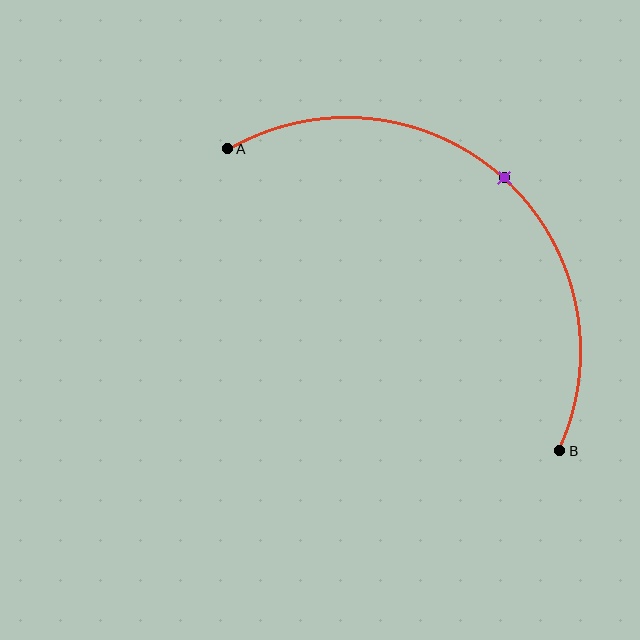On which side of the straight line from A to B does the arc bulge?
The arc bulges above and to the right of the straight line connecting A and B.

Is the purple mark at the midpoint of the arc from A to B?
Yes. The purple mark lies on the arc at equal arc-length from both A and B — it is the arc midpoint.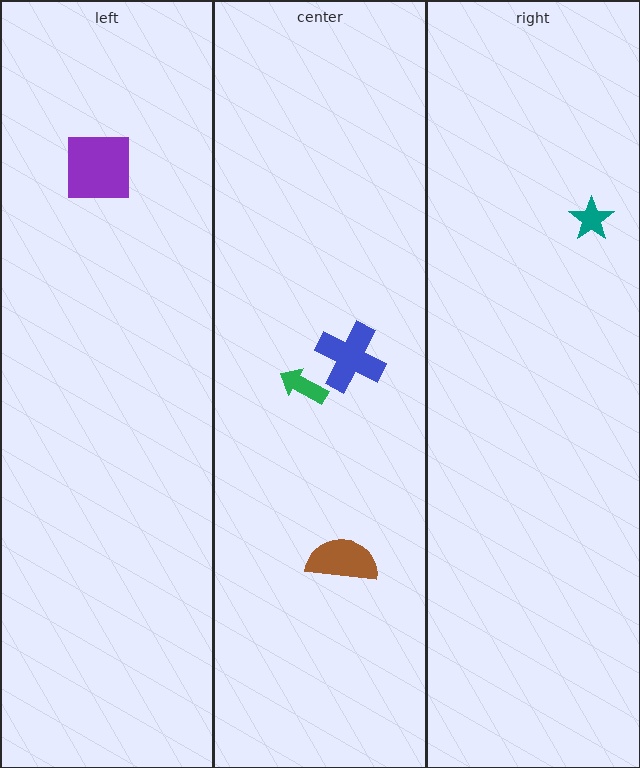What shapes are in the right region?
The teal star.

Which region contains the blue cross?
The center region.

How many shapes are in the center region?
3.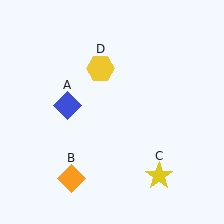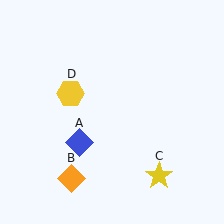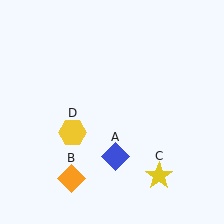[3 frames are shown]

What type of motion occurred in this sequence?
The blue diamond (object A), yellow hexagon (object D) rotated counterclockwise around the center of the scene.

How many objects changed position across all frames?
2 objects changed position: blue diamond (object A), yellow hexagon (object D).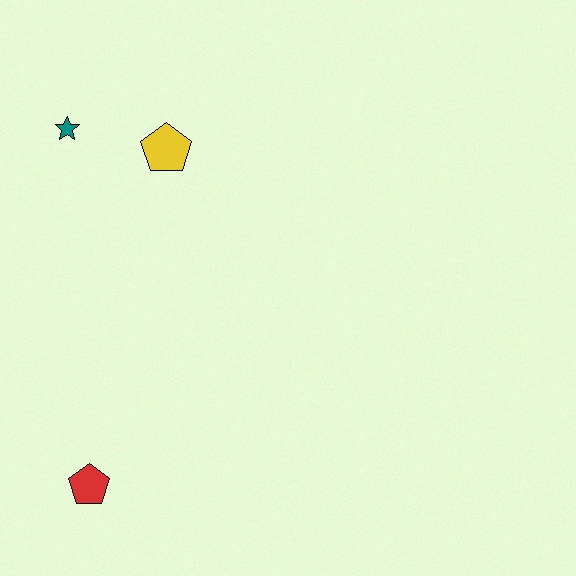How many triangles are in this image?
There are no triangles.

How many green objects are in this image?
There are no green objects.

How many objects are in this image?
There are 3 objects.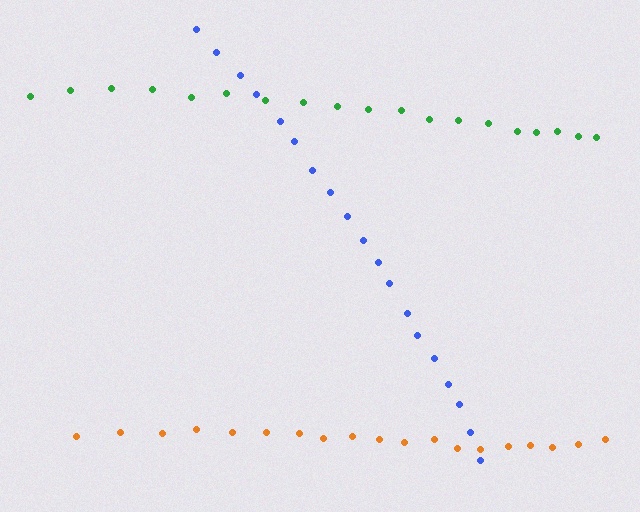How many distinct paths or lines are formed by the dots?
There are 3 distinct paths.